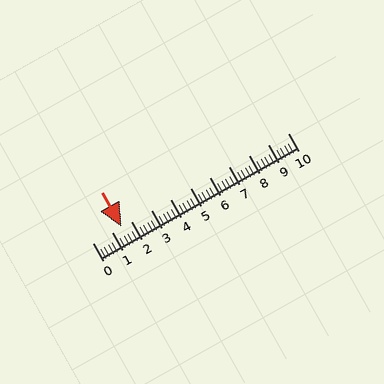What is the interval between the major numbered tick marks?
The major tick marks are spaced 1 units apart.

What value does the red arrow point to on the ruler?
The red arrow points to approximately 1.5.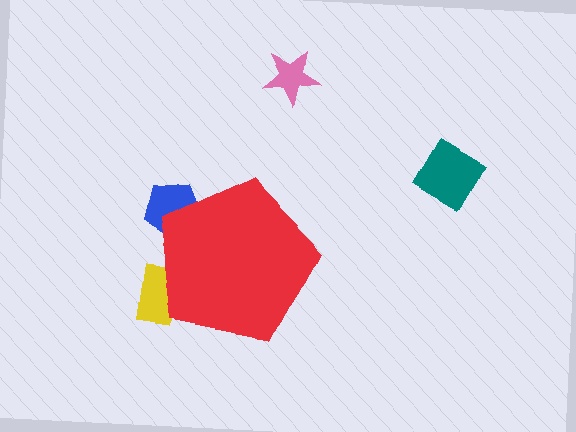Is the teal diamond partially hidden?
No, the teal diamond is fully visible.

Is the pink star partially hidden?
No, the pink star is fully visible.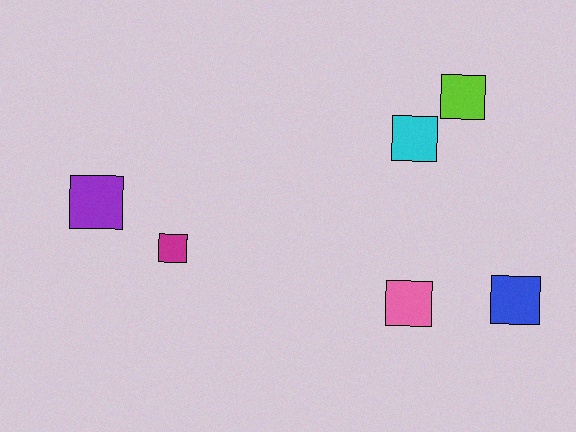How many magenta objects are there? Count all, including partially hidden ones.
There is 1 magenta object.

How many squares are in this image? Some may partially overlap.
There are 6 squares.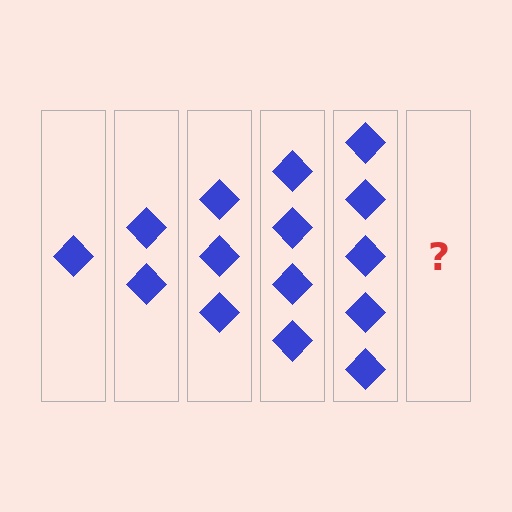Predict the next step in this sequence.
The next step is 6 diamonds.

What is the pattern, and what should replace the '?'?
The pattern is that each step adds one more diamond. The '?' should be 6 diamonds.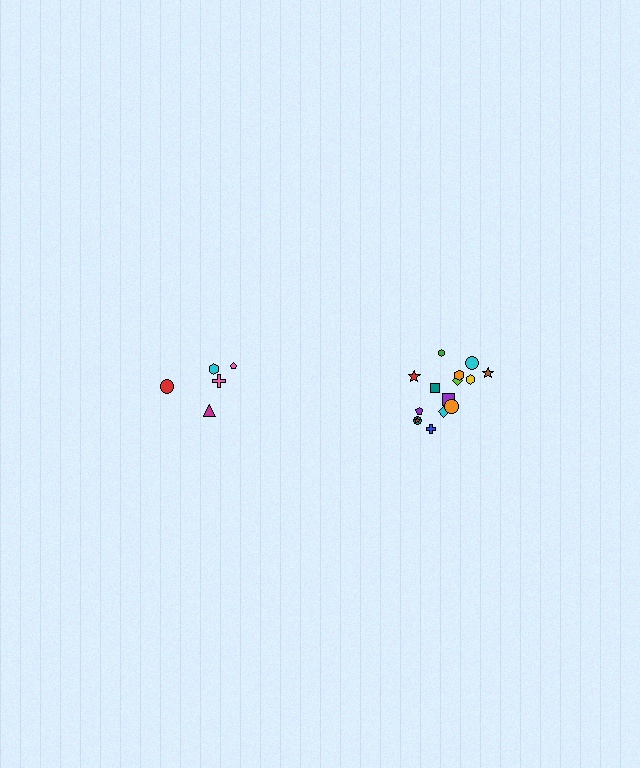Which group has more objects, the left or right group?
The right group.